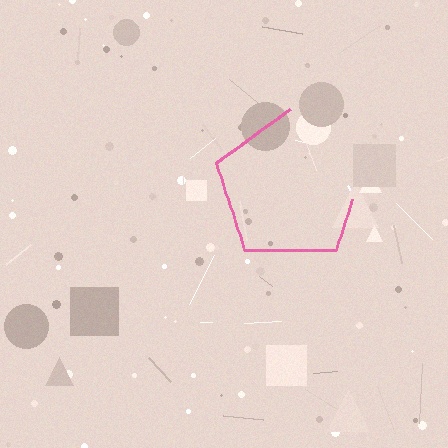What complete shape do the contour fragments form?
The contour fragments form a pentagon.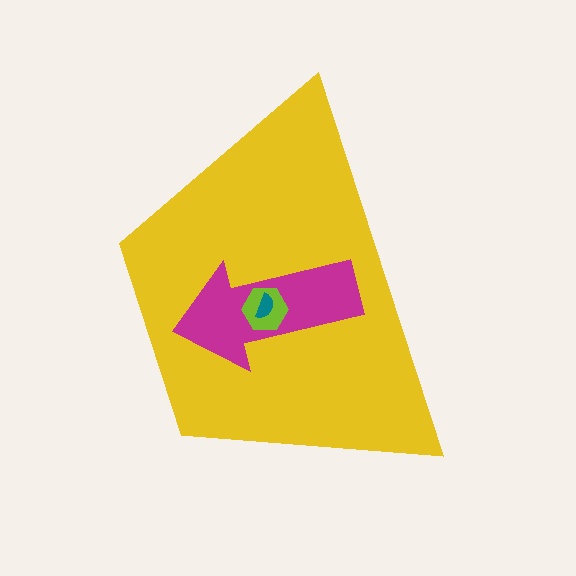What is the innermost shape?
The teal semicircle.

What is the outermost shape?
The yellow trapezoid.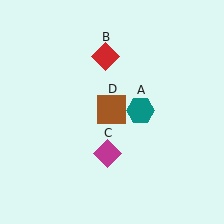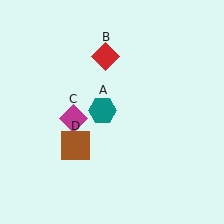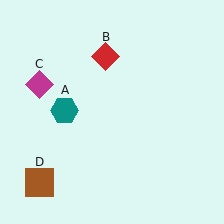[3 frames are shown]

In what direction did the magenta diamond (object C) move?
The magenta diamond (object C) moved up and to the left.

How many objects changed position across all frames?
3 objects changed position: teal hexagon (object A), magenta diamond (object C), brown square (object D).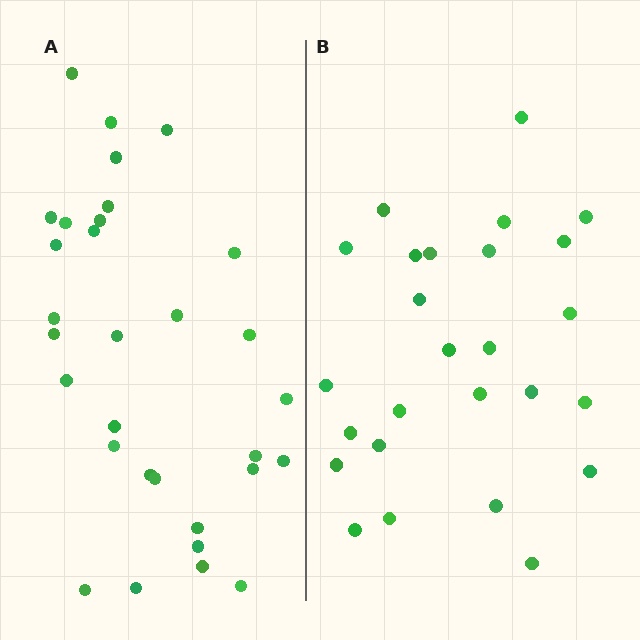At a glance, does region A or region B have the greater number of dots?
Region A (the left region) has more dots.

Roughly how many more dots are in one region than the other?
Region A has about 5 more dots than region B.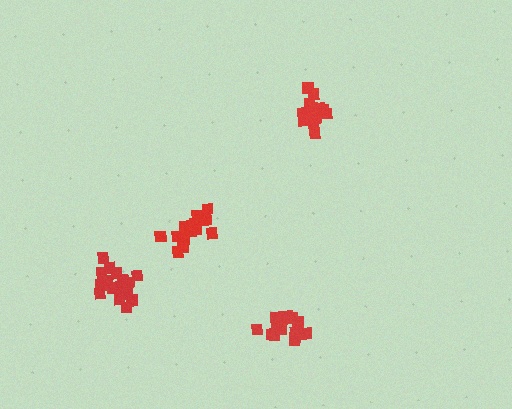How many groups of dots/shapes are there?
There are 4 groups.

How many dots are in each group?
Group 1: 17 dots, Group 2: 21 dots, Group 3: 20 dots, Group 4: 17 dots (75 total).